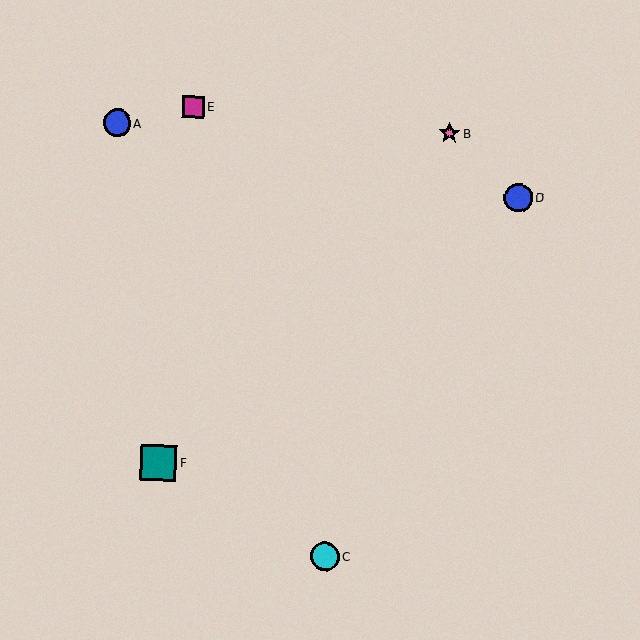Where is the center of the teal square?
The center of the teal square is at (159, 463).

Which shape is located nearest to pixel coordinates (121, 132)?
The blue circle (labeled A) at (117, 123) is nearest to that location.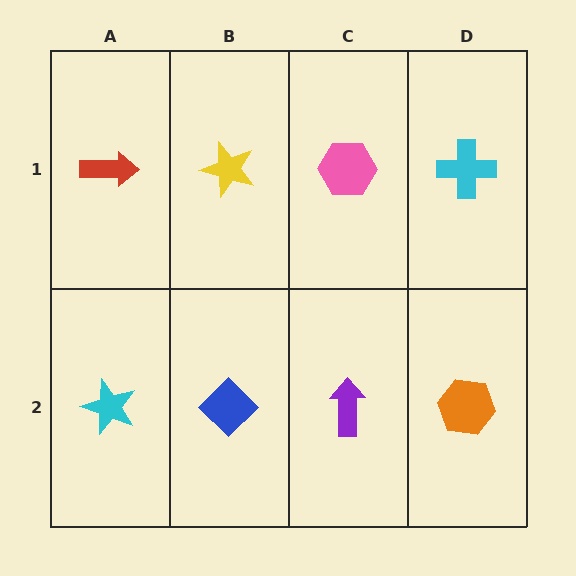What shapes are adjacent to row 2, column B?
A yellow star (row 1, column B), a cyan star (row 2, column A), a purple arrow (row 2, column C).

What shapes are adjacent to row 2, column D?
A cyan cross (row 1, column D), a purple arrow (row 2, column C).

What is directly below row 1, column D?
An orange hexagon.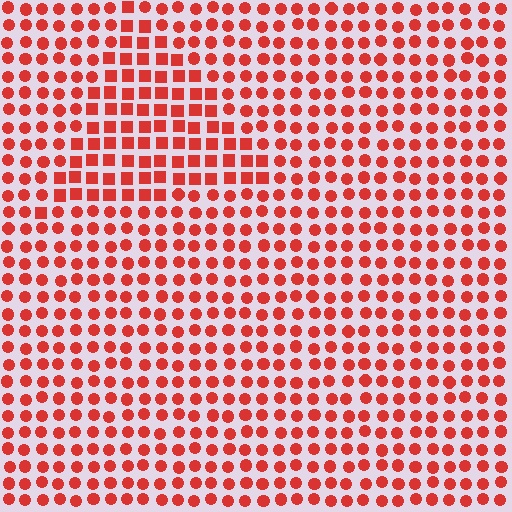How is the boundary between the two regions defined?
The boundary is defined by a change in element shape: squares inside vs. circles outside. All elements share the same color and spacing.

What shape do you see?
I see a triangle.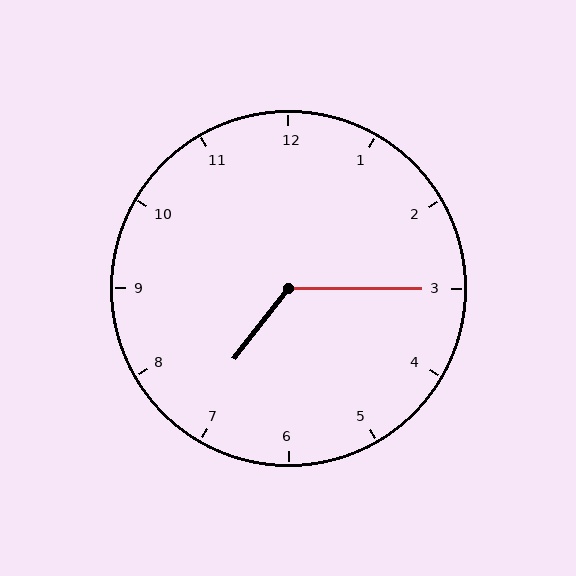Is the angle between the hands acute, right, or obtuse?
It is obtuse.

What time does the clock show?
7:15.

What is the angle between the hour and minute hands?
Approximately 128 degrees.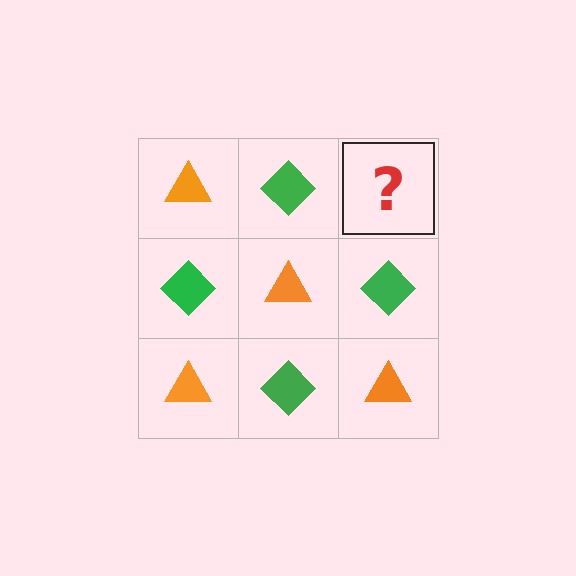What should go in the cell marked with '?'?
The missing cell should contain an orange triangle.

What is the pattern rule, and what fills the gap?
The rule is that it alternates orange triangle and green diamond in a checkerboard pattern. The gap should be filled with an orange triangle.